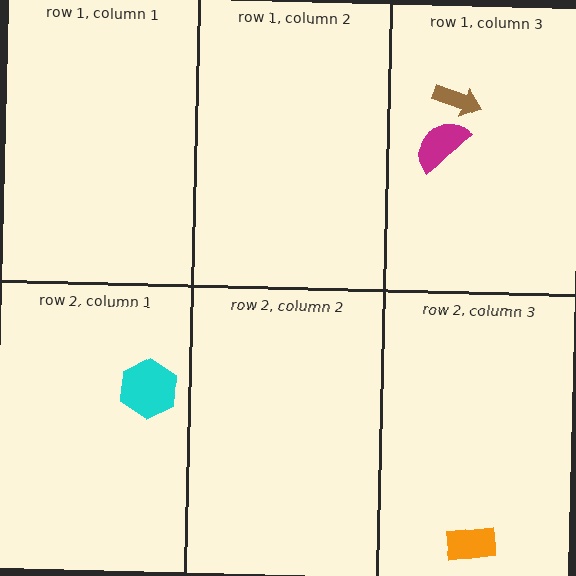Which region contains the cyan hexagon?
The row 2, column 1 region.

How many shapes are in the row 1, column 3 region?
2.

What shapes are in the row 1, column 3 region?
The magenta semicircle, the brown arrow.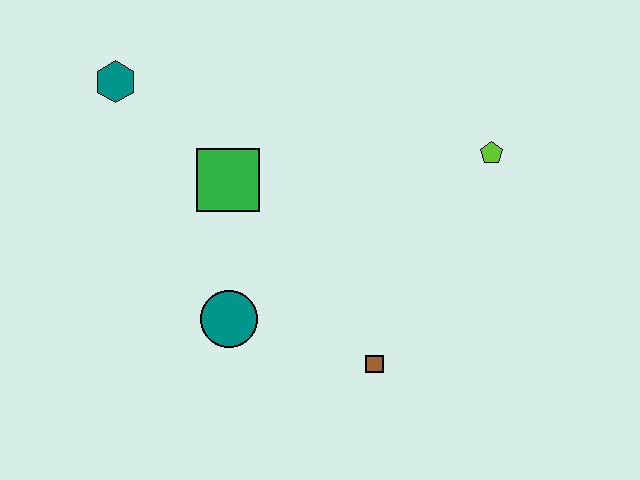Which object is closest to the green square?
The teal circle is closest to the green square.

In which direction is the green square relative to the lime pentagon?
The green square is to the left of the lime pentagon.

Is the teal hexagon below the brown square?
No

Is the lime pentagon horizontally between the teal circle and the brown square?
No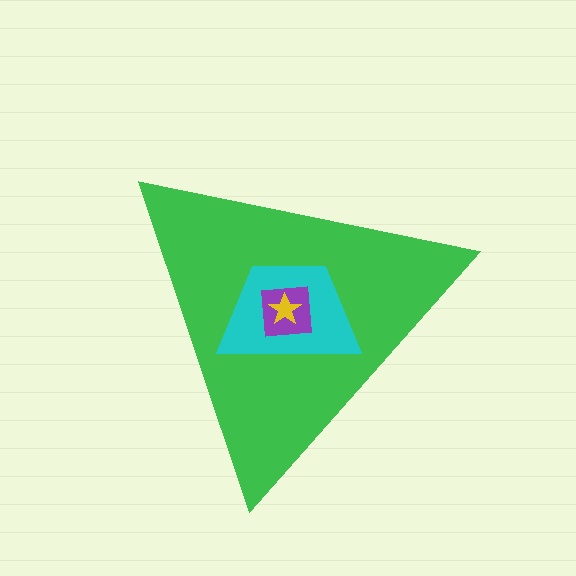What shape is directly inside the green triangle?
The cyan trapezoid.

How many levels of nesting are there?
4.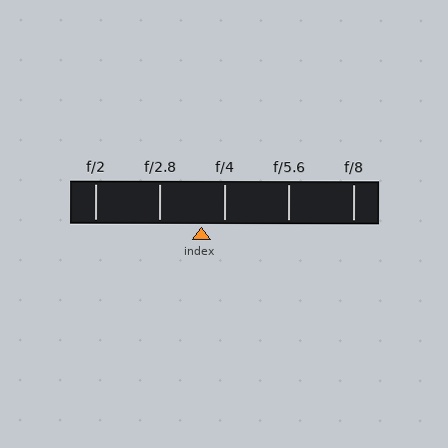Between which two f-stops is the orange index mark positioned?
The index mark is between f/2.8 and f/4.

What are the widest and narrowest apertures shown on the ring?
The widest aperture shown is f/2 and the narrowest is f/8.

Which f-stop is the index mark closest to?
The index mark is closest to f/4.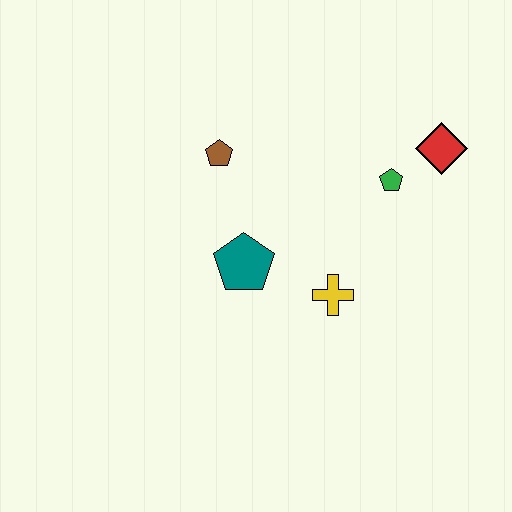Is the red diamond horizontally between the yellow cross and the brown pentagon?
No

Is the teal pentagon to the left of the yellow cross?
Yes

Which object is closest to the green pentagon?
The red diamond is closest to the green pentagon.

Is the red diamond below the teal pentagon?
No